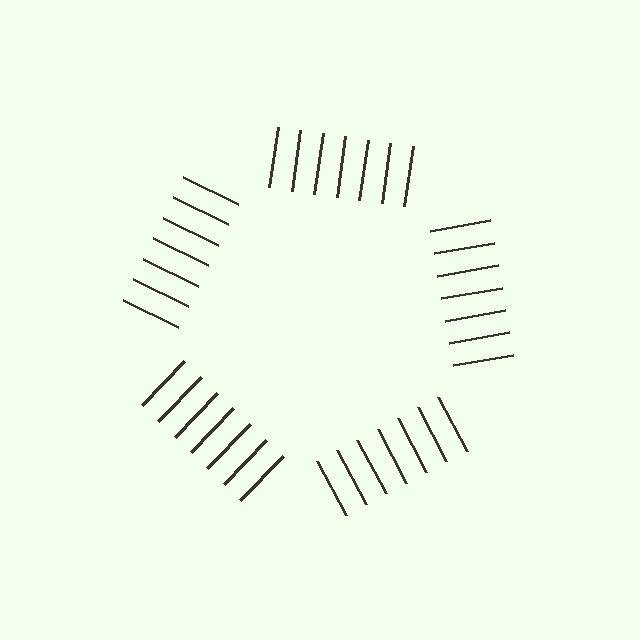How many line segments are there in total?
35 — 7 along each of the 5 edges.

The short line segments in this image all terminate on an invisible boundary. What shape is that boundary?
An illusory pentagon — the line segments terminate on its edges but no continuous stroke is drawn.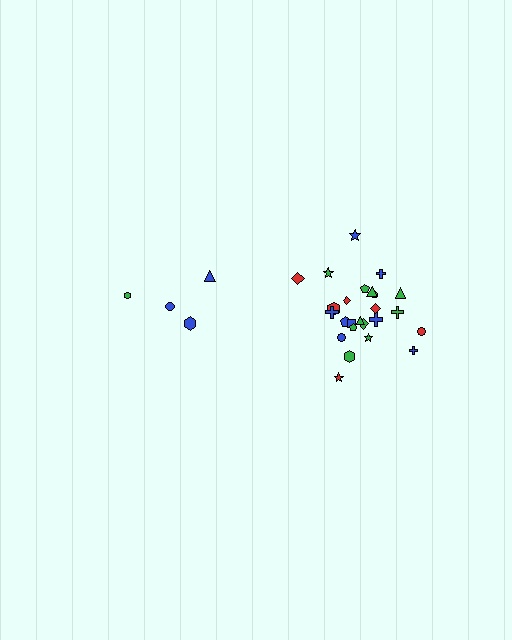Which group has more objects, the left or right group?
The right group.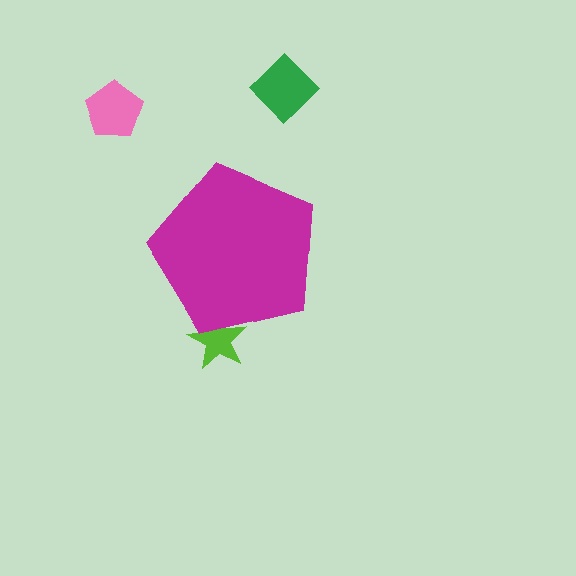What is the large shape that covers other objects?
A magenta pentagon.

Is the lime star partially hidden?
Yes, the lime star is partially hidden behind the magenta pentagon.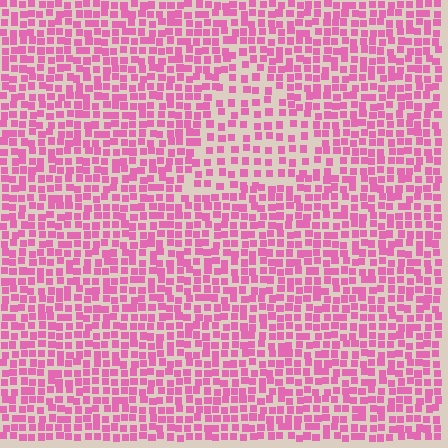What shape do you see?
I see a triangle.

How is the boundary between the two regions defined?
The boundary is defined by a change in element density (approximately 1.7x ratio). All elements are the same color, size, and shape.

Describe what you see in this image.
The image contains small pink elements arranged at two different densities. A triangle-shaped region is visible where the elements are less densely packed than the surrounding area.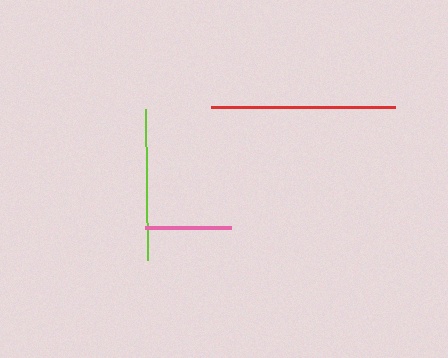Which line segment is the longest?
The red line is the longest at approximately 184 pixels.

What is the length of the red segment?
The red segment is approximately 184 pixels long.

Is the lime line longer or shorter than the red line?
The red line is longer than the lime line.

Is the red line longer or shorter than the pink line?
The red line is longer than the pink line.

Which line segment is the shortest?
The pink line is the shortest at approximately 86 pixels.